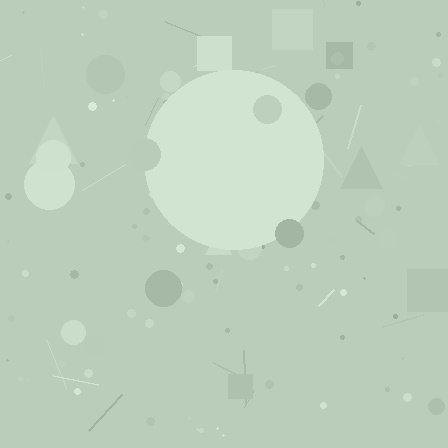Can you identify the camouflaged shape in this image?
The camouflaged shape is a circle.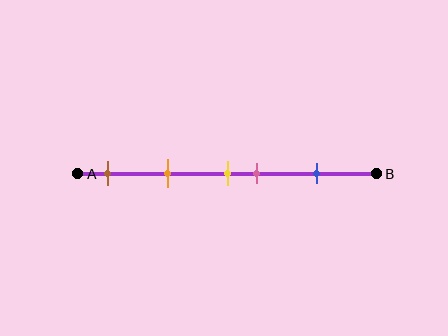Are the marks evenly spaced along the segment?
No, the marks are not evenly spaced.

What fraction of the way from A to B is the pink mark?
The pink mark is approximately 60% (0.6) of the way from A to B.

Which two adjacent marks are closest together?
The yellow and pink marks are the closest adjacent pair.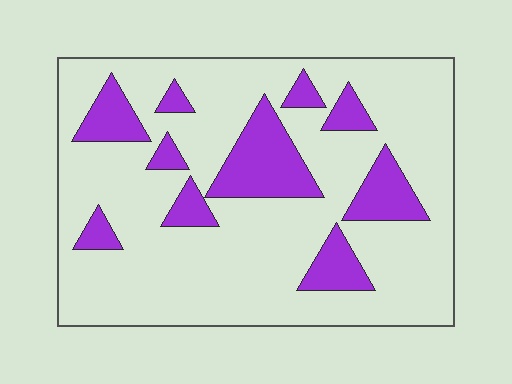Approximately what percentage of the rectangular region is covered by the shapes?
Approximately 20%.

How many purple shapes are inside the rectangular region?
10.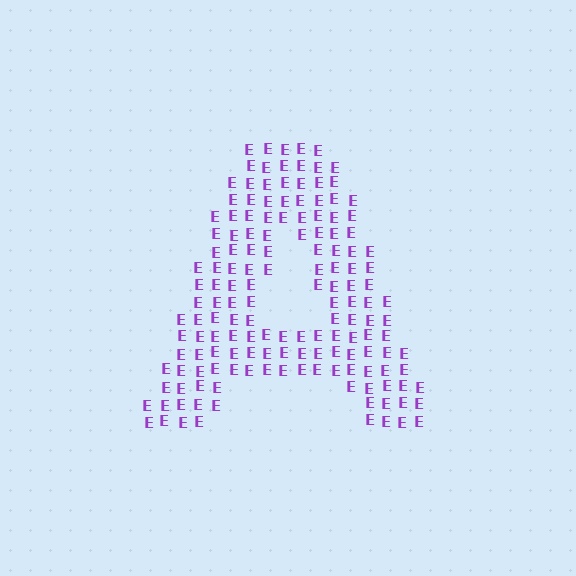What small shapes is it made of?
It is made of small letter E's.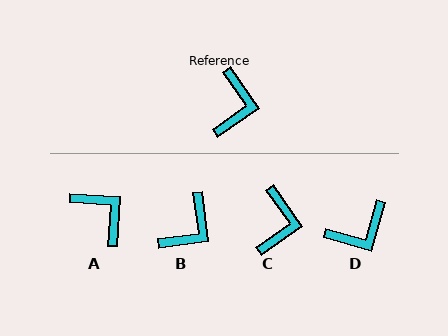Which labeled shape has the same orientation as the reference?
C.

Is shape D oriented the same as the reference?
No, it is off by about 51 degrees.